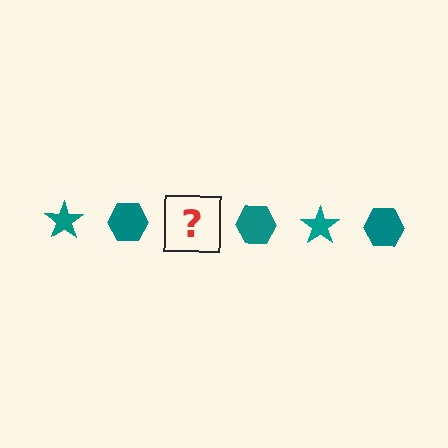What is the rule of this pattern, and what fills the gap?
The rule is that the pattern cycles through star, hexagon shapes in teal. The gap should be filled with a teal star.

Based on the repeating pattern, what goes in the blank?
The blank should be a teal star.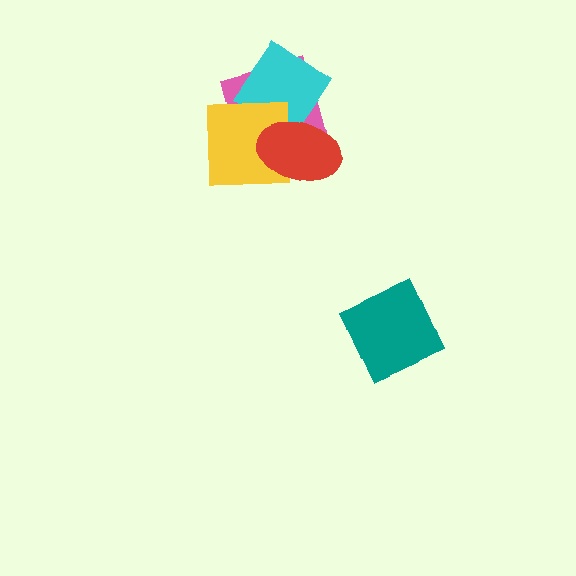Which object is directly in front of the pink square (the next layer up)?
The cyan diamond is directly in front of the pink square.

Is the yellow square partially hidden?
Yes, it is partially covered by another shape.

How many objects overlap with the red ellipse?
3 objects overlap with the red ellipse.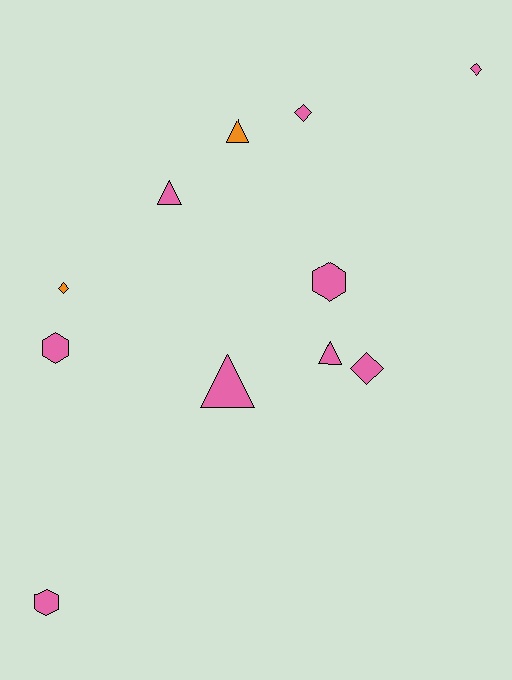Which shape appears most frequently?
Diamond, with 4 objects.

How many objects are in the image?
There are 11 objects.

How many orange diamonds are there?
There is 1 orange diamond.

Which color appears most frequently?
Pink, with 9 objects.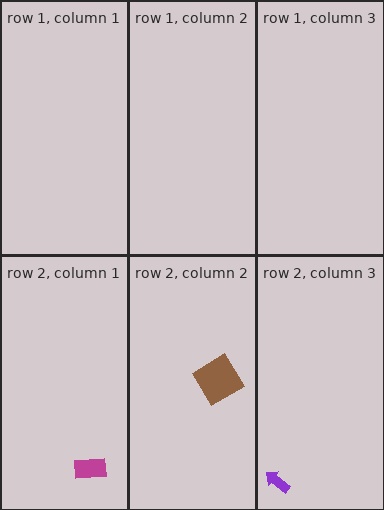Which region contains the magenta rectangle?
The row 2, column 1 region.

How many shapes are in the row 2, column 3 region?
1.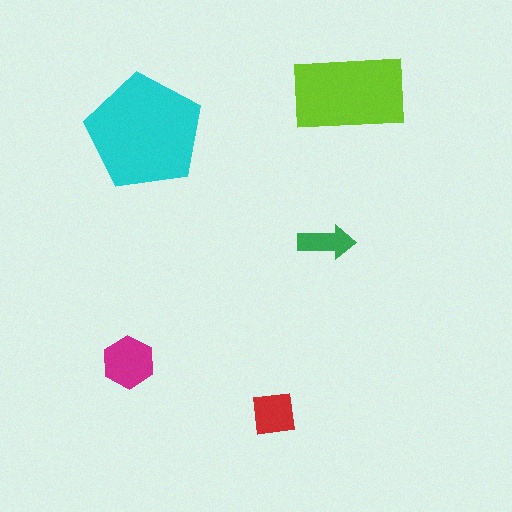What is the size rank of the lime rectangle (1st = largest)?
2nd.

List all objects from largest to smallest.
The cyan pentagon, the lime rectangle, the magenta hexagon, the red square, the green arrow.